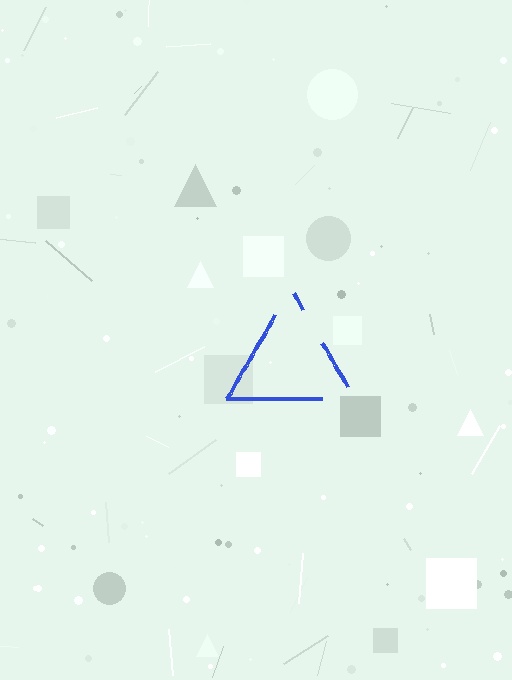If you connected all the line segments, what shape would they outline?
They would outline a triangle.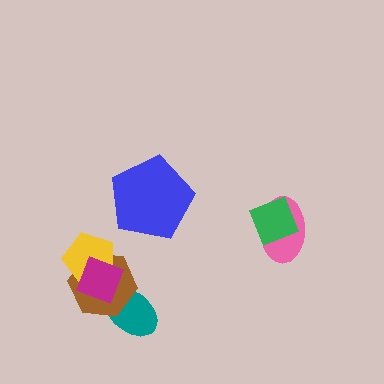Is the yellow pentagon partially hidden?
Yes, it is partially covered by another shape.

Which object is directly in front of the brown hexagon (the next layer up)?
The yellow pentagon is directly in front of the brown hexagon.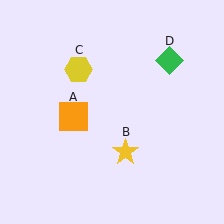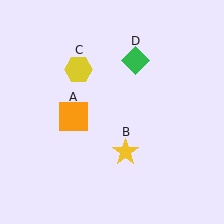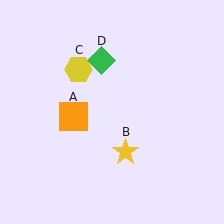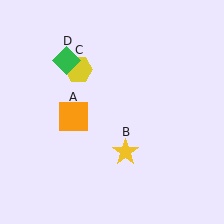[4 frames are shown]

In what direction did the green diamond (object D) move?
The green diamond (object D) moved left.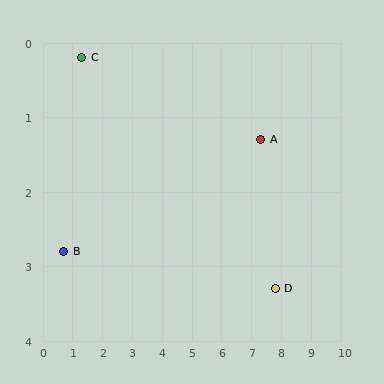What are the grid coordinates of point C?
Point C is at approximately (1.3, 0.2).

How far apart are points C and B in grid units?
Points C and B are about 2.7 grid units apart.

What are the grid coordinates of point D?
Point D is at approximately (7.8, 3.3).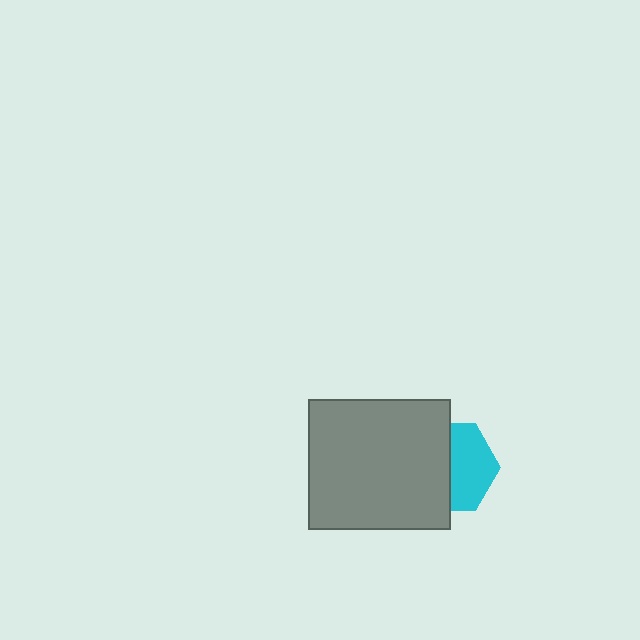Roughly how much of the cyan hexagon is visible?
About half of it is visible (roughly 48%).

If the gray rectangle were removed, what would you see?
You would see the complete cyan hexagon.